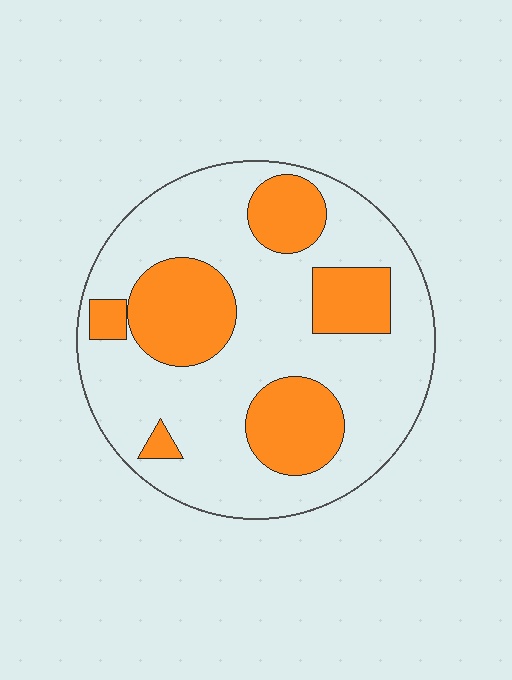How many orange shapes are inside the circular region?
6.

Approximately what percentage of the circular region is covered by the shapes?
Approximately 30%.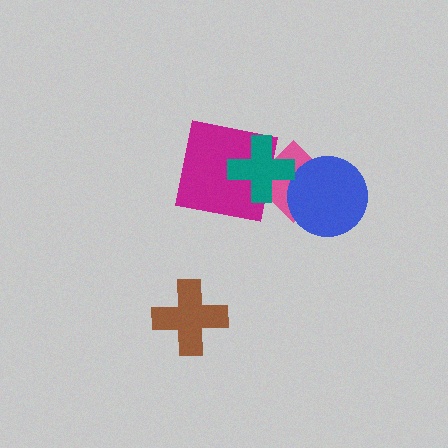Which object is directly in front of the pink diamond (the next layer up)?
The blue circle is directly in front of the pink diamond.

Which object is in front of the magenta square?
The teal cross is in front of the magenta square.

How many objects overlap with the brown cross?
0 objects overlap with the brown cross.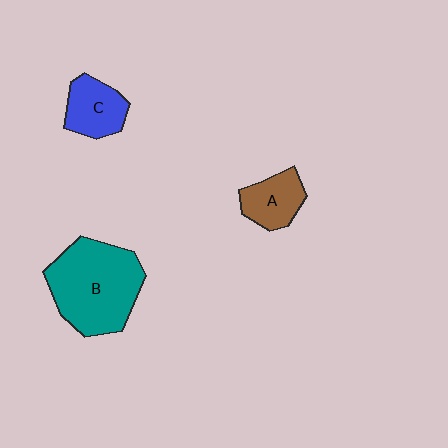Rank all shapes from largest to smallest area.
From largest to smallest: B (teal), C (blue), A (brown).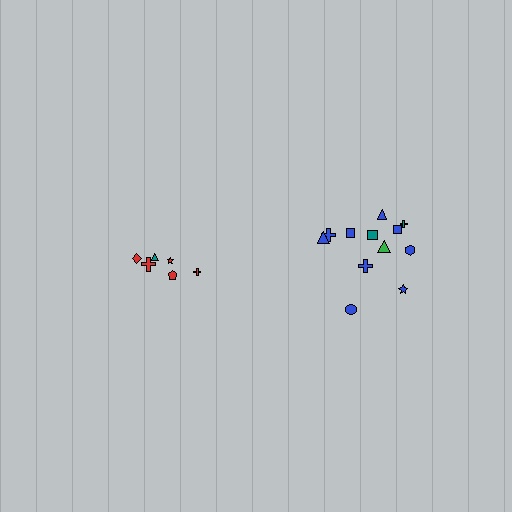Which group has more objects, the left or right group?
The right group.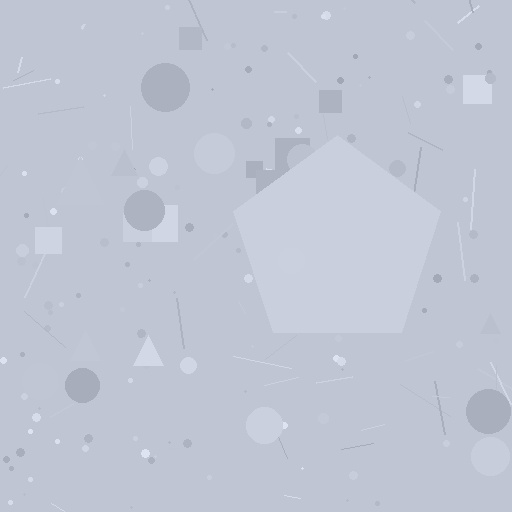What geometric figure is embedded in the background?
A pentagon is embedded in the background.